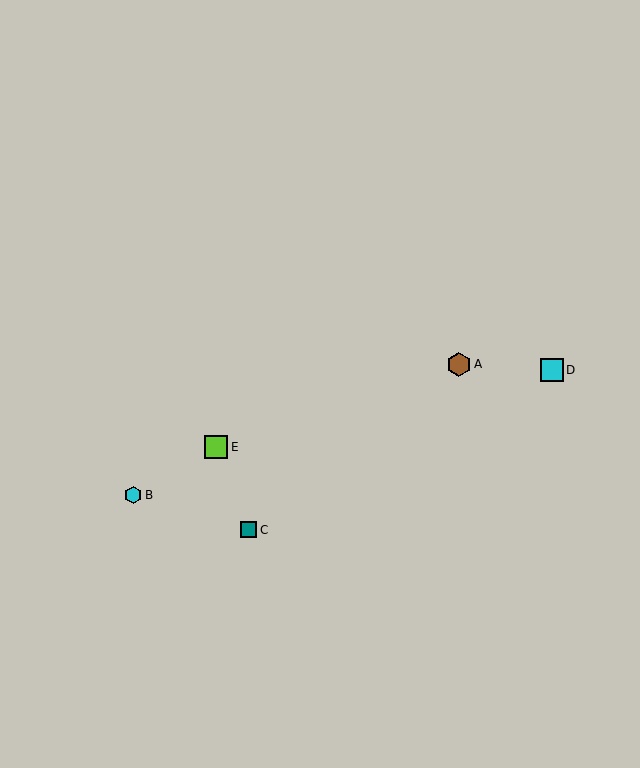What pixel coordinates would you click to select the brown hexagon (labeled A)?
Click at (459, 364) to select the brown hexagon A.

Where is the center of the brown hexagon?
The center of the brown hexagon is at (459, 364).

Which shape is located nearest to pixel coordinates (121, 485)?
The cyan hexagon (labeled B) at (133, 495) is nearest to that location.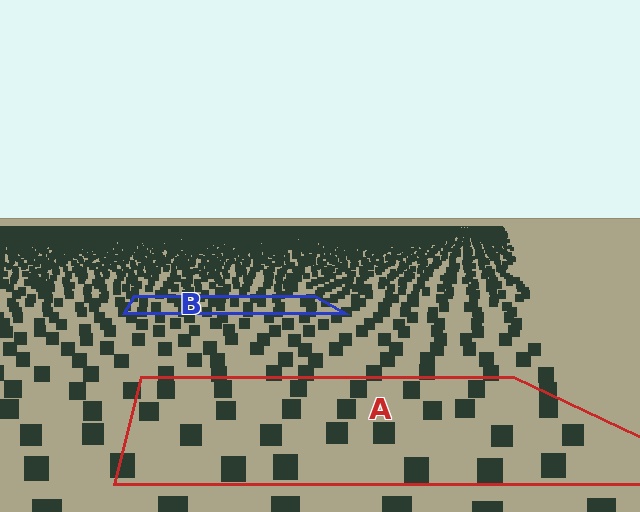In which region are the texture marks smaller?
The texture marks are smaller in region B, because it is farther away.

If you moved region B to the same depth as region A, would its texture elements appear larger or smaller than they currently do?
They would appear larger. At a closer depth, the same texture elements are projected at a bigger on-screen size.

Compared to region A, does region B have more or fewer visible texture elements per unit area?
Region B has more texture elements per unit area — they are packed more densely because it is farther away.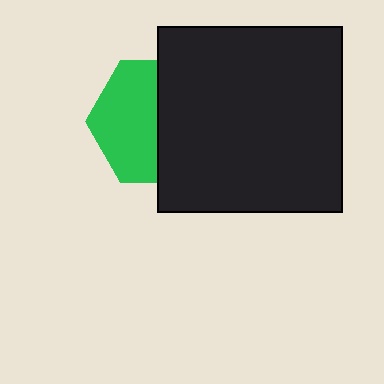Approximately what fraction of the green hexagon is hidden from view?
Roughly 48% of the green hexagon is hidden behind the black square.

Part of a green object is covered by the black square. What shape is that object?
It is a hexagon.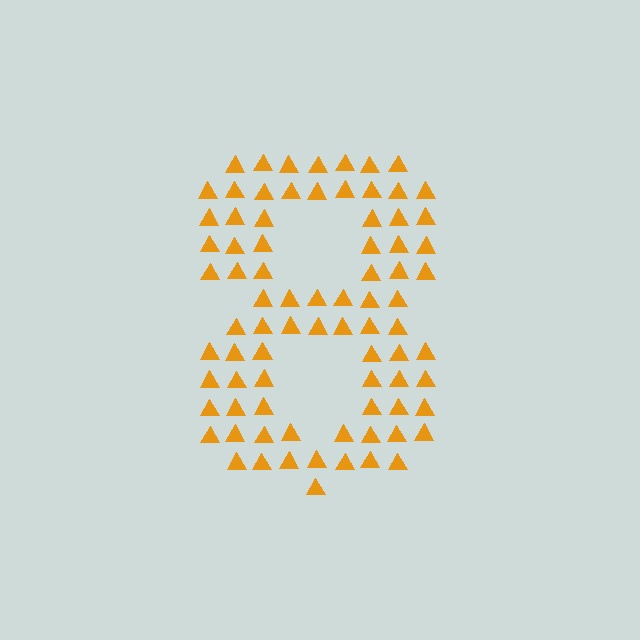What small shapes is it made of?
It is made of small triangles.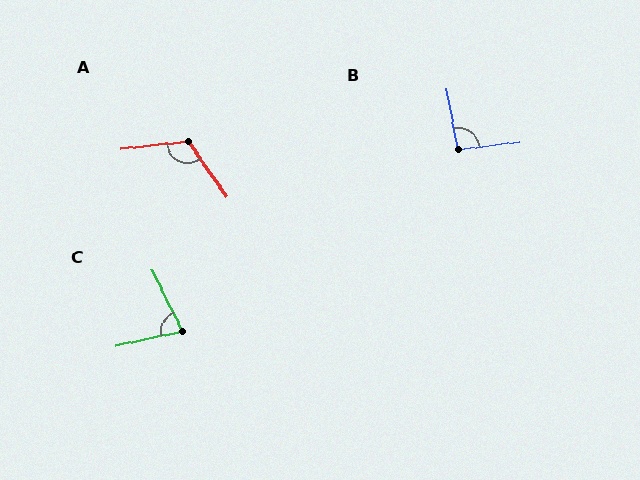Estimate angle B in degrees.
Approximately 92 degrees.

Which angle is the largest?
A, at approximately 118 degrees.